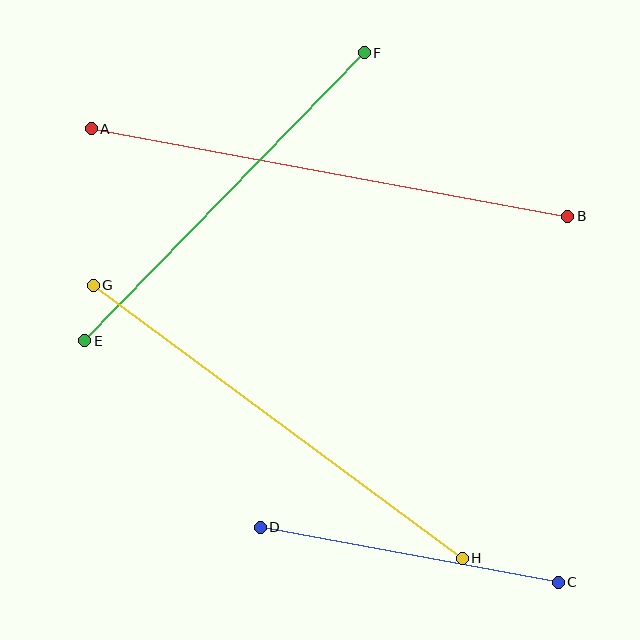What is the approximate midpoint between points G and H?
The midpoint is at approximately (278, 422) pixels.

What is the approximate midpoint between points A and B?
The midpoint is at approximately (330, 172) pixels.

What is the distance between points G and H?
The distance is approximately 459 pixels.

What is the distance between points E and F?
The distance is approximately 402 pixels.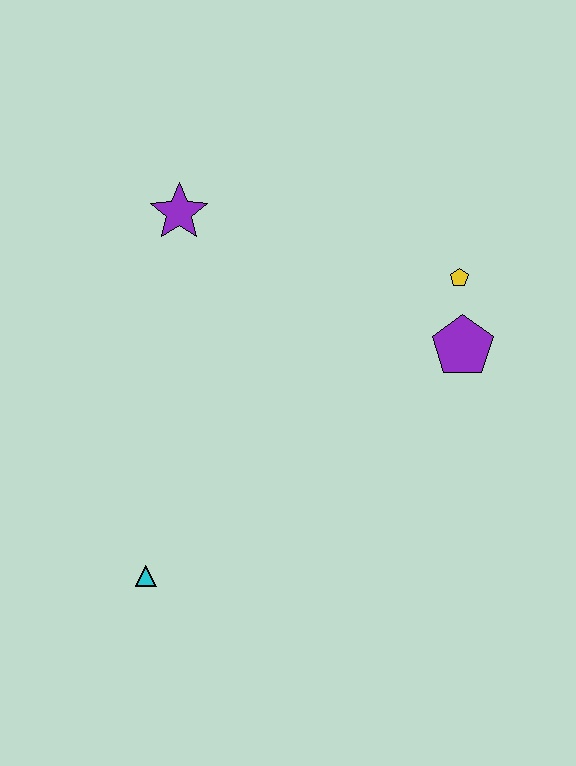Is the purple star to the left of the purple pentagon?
Yes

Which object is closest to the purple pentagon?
The yellow pentagon is closest to the purple pentagon.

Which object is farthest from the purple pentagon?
The cyan triangle is farthest from the purple pentagon.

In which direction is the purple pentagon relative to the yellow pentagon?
The purple pentagon is below the yellow pentagon.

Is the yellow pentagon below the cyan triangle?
No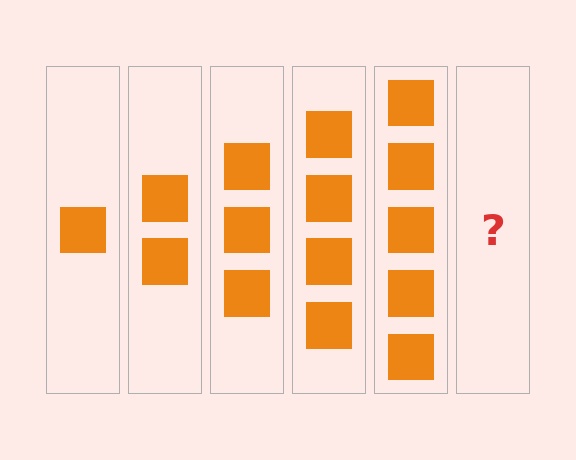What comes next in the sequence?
The next element should be 6 squares.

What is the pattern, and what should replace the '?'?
The pattern is that each step adds one more square. The '?' should be 6 squares.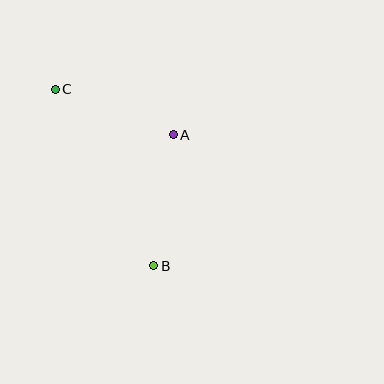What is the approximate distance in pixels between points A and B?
The distance between A and B is approximately 132 pixels.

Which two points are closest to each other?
Points A and C are closest to each other.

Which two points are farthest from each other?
Points B and C are farthest from each other.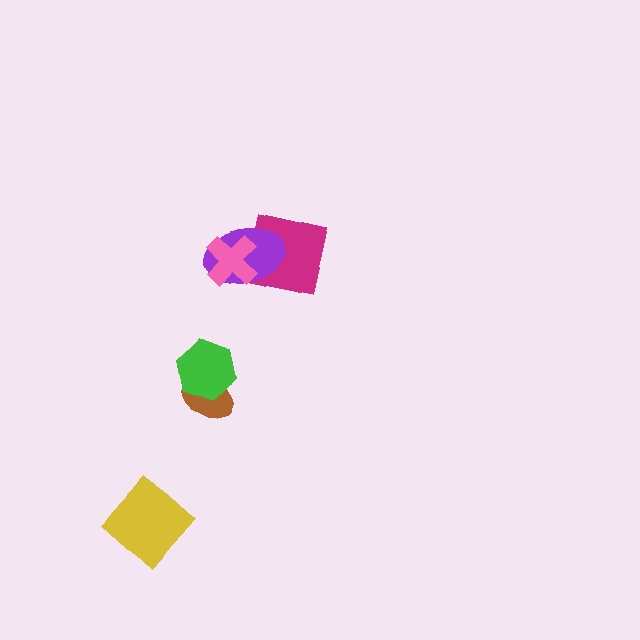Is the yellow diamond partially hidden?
No, no other shape covers it.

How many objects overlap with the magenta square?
2 objects overlap with the magenta square.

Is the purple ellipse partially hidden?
Yes, it is partially covered by another shape.